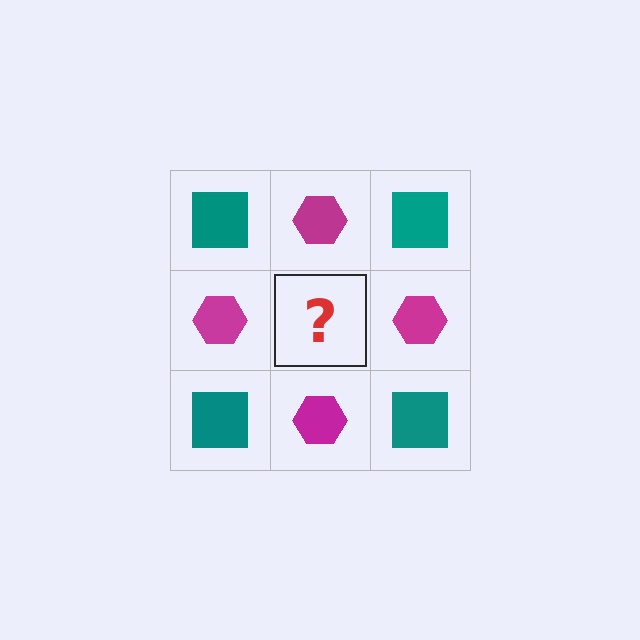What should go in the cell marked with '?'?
The missing cell should contain a teal square.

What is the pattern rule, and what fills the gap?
The rule is that it alternates teal square and magenta hexagon in a checkerboard pattern. The gap should be filled with a teal square.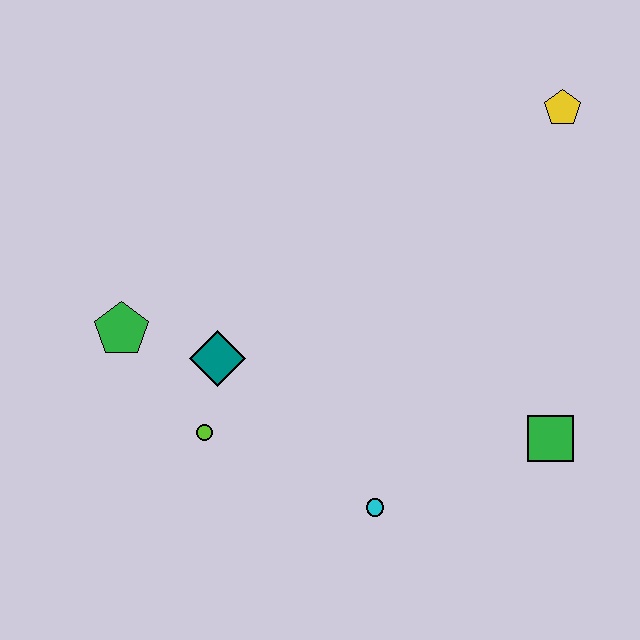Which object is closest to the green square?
The cyan circle is closest to the green square.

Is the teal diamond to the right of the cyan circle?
No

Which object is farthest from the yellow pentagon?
The green pentagon is farthest from the yellow pentagon.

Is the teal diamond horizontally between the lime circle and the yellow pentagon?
Yes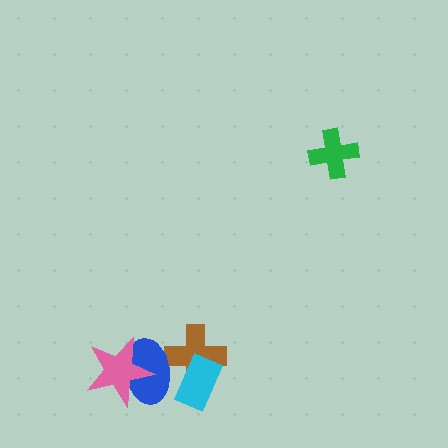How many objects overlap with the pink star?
1 object overlaps with the pink star.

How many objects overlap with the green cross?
0 objects overlap with the green cross.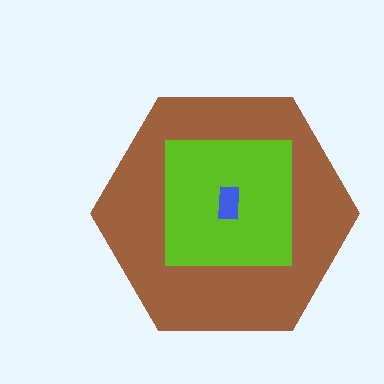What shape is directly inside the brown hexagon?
The lime square.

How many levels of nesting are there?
3.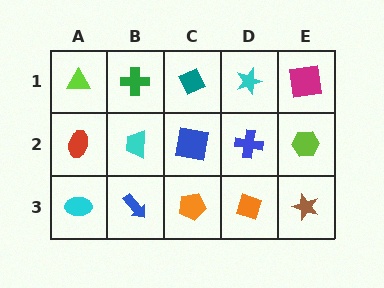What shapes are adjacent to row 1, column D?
A blue cross (row 2, column D), a teal diamond (row 1, column C), a magenta square (row 1, column E).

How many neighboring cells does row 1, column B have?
3.